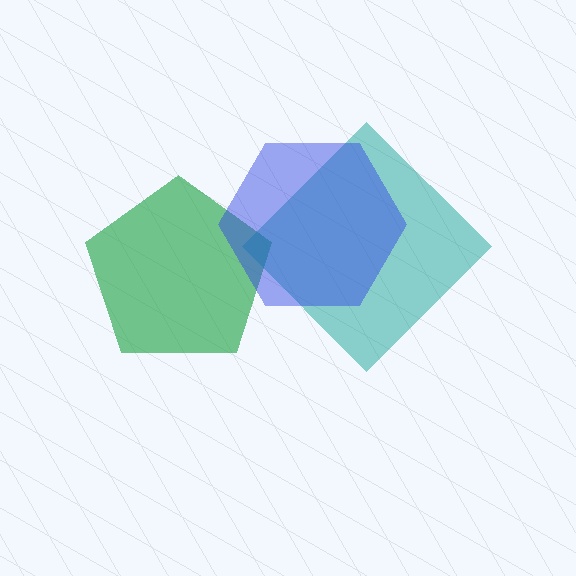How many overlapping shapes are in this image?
There are 3 overlapping shapes in the image.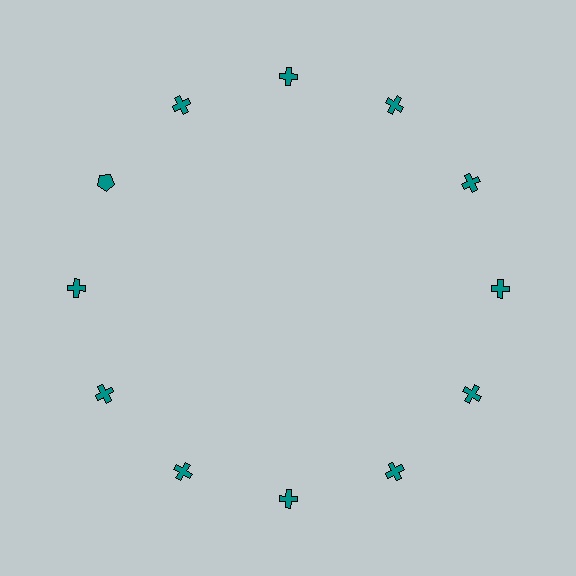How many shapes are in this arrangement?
There are 12 shapes arranged in a ring pattern.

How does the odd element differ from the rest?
It has a different shape: pentagon instead of cross.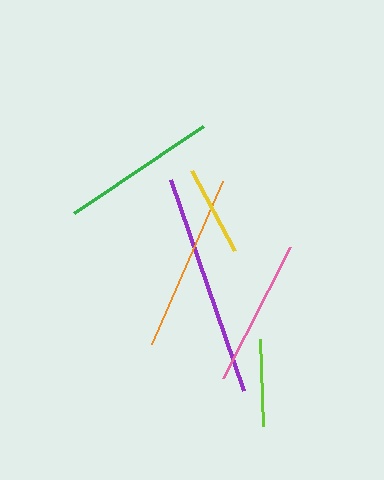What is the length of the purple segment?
The purple segment is approximately 223 pixels long.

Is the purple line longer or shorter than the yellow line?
The purple line is longer than the yellow line.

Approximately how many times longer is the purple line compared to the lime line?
The purple line is approximately 2.6 times the length of the lime line.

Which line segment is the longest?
The purple line is the longest at approximately 223 pixels.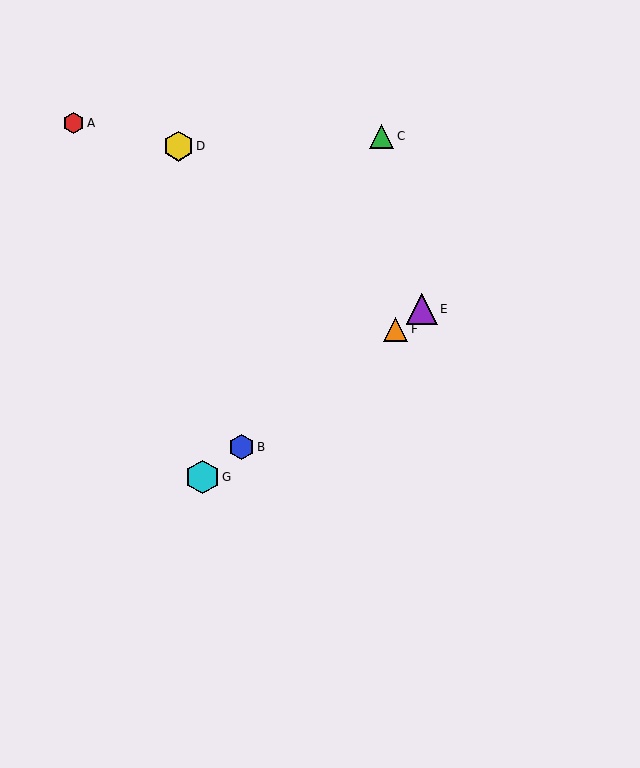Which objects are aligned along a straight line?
Objects B, E, F, G are aligned along a straight line.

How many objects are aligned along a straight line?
4 objects (B, E, F, G) are aligned along a straight line.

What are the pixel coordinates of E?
Object E is at (422, 309).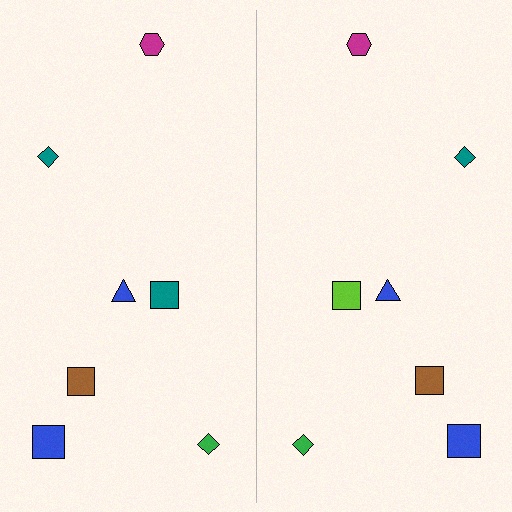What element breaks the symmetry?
The lime square on the right side breaks the symmetry — its mirror counterpart is teal.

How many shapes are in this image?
There are 14 shapes in this image.